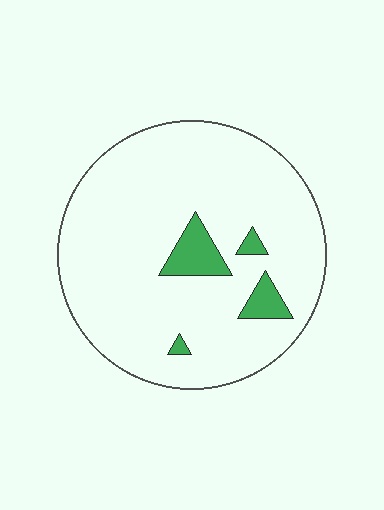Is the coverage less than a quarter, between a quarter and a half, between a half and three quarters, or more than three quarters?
Less than a quarter.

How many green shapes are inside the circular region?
4.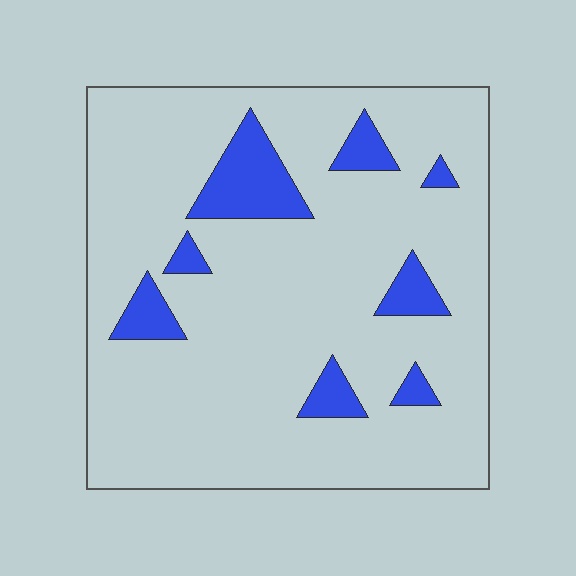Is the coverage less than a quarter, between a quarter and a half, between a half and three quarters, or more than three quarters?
Less than a quarter.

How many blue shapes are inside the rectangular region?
8.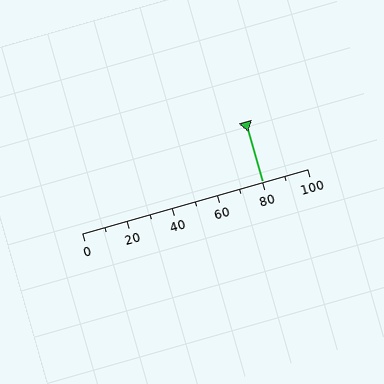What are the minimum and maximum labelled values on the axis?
The axis runs from 0 to 100.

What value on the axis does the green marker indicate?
The marker indicates approximately 80.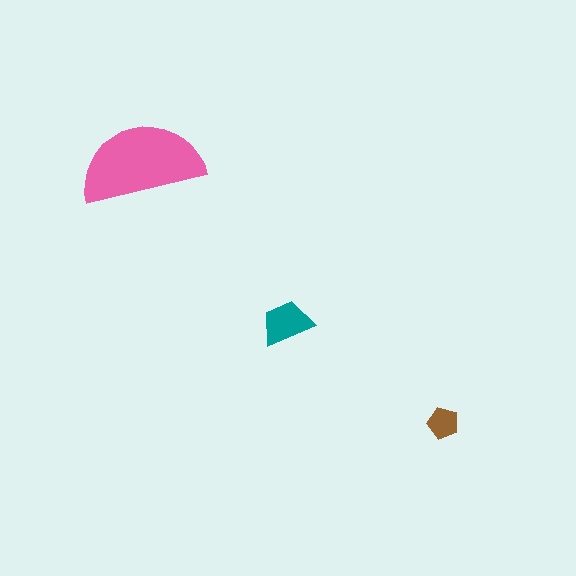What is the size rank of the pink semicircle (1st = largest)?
1st.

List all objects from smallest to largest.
The brown pentagon, the teal trapezoid, the pink semicircle.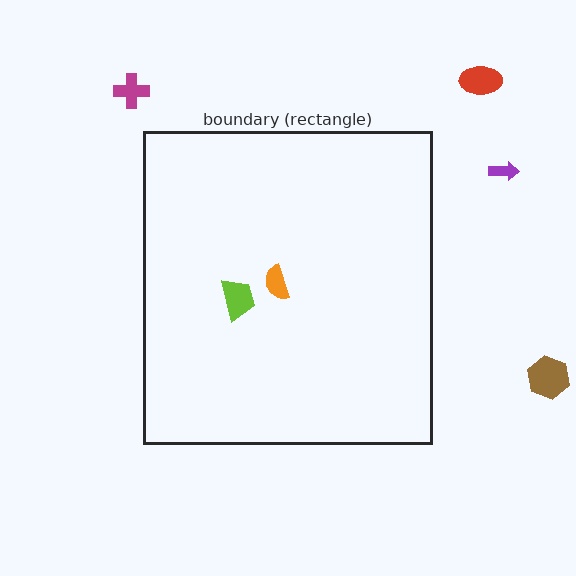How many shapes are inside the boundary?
2 inside, 4 outside.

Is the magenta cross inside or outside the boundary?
Outside.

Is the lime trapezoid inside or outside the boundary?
Inside.